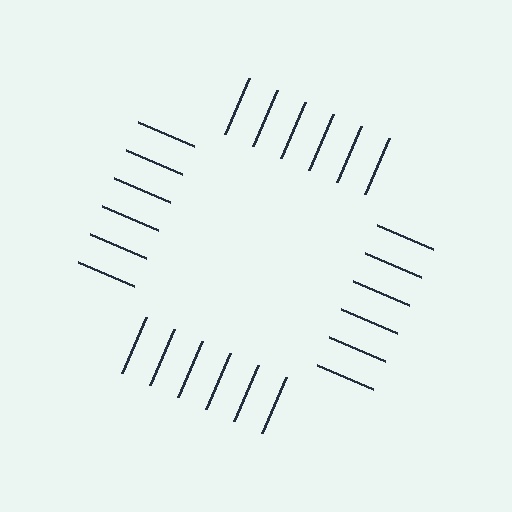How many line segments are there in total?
24 — 6 along each of the 4 edges.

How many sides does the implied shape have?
4 sides — the line-ends trace a square.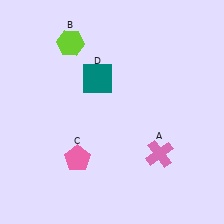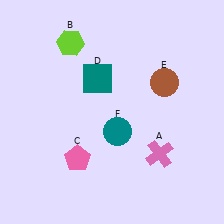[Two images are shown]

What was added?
A brown circle (E), a teal circle (F) were added in Image 2.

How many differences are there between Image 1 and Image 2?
There are 2 differences between the two images.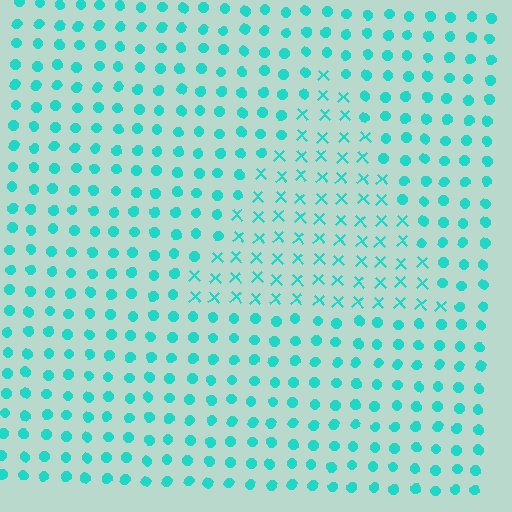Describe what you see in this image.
The image is filled with small cyan elements arranged in a uniform grid. A triangle-shaped region contains X marks, while the surrounding area contains circles. The boundary is defined purely by the change in element shape.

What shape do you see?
I see a triangle.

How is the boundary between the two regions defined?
The boundary is defined by a change in element shape: X marks inside vs. circles outside. All elements share the same color and spacing.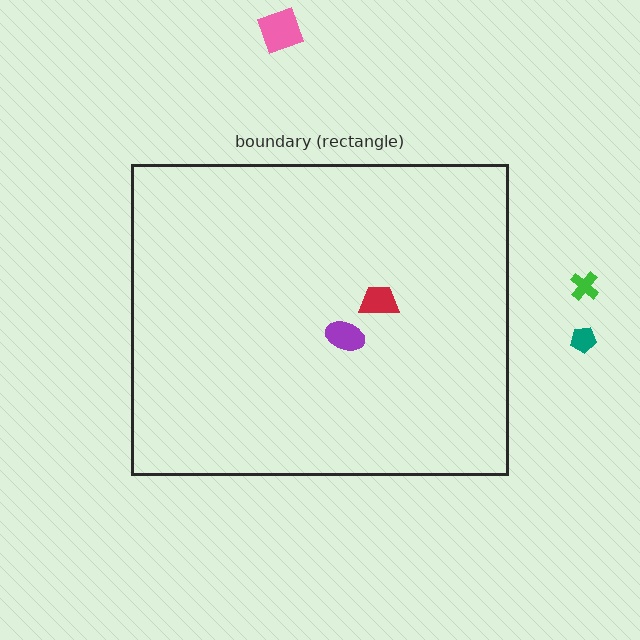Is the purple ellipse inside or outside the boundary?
Inside.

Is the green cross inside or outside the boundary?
Outside.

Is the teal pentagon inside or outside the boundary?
Outside.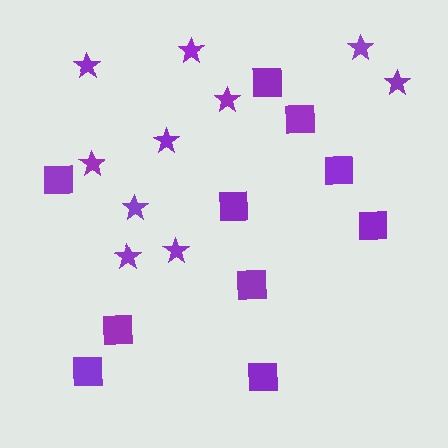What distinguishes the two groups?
There are 2 groups: one group of stars (10) and one group of squares (10).